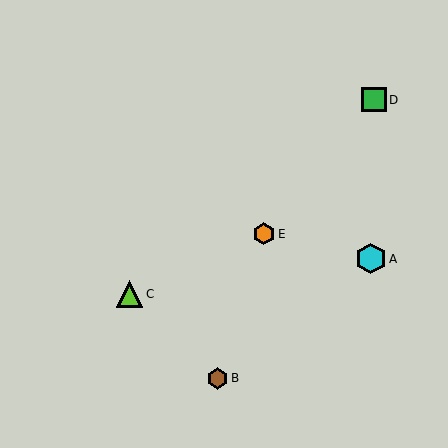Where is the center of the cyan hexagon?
The center of the cyan hexagon is at (371, 259).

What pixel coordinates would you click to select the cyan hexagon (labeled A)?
Click at (371, 259) to select the cyan hexagon A.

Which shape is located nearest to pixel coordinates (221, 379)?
The brown hexagon (labeled B) at (218, 378) is nearest to that location.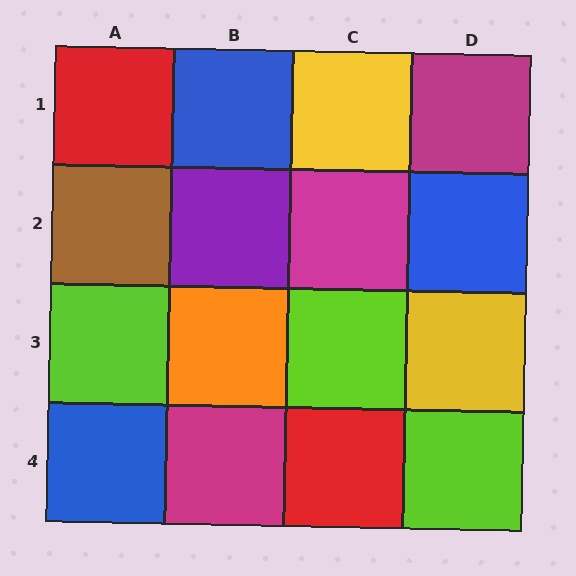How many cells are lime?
3 cells are lime.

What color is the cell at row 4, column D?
Lime.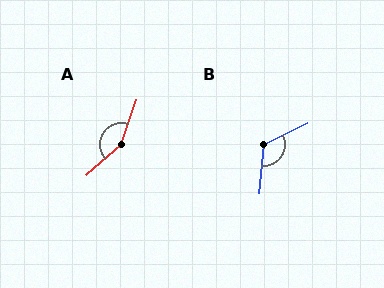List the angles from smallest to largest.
B (121°), A (150°).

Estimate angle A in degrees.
Approximately 150 degrees.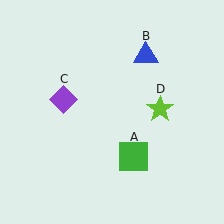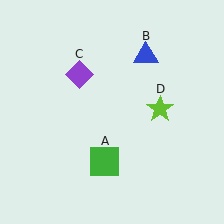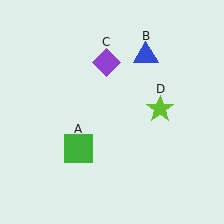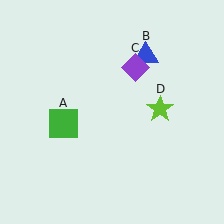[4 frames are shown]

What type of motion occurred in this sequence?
The green square (object A), purple diamond (object C) rotated clockwise around the center of the scene.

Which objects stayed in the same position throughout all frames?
Blue triangle (object B) and lime star (object D) remained stationary.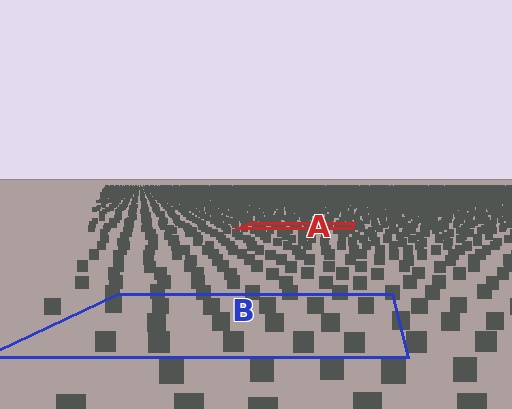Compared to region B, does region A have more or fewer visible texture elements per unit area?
Region A has more texture elements per unit area — they are packed more densely because it is farther away.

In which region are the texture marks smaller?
The texture marks are smaller in region A, because it is farther away.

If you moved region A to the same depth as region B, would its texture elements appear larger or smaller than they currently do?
They would appear larger. At a closer depth, the same texture elements are projected at a bigger on-screen size.